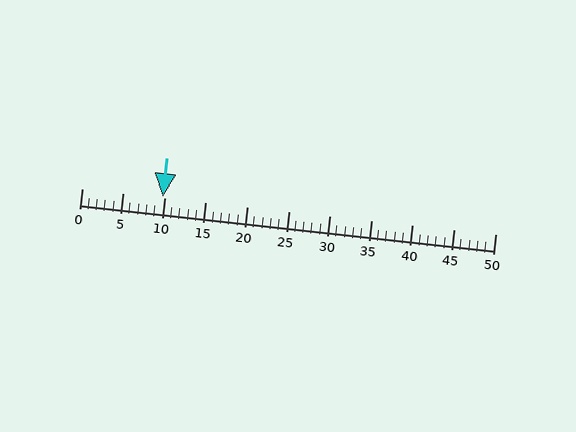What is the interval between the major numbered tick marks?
The major tick marks are spaced 5 units apart.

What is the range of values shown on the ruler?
The ruler shows values from 0 to 50.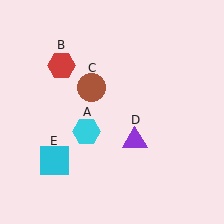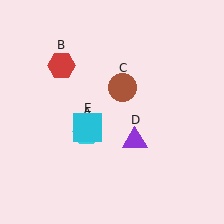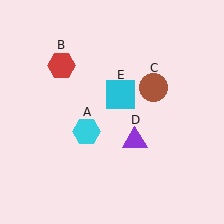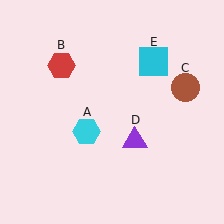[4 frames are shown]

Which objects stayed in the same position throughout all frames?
Cyan hexagon (object A) and red hexagon (object B) and purple triangle (object D) remained stationary.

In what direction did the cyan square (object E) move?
The cyan square (object E) moved up and to the right.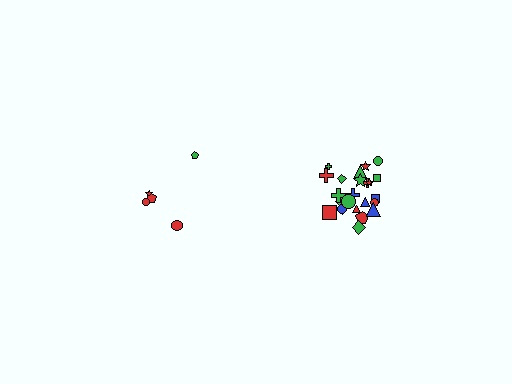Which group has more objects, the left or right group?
The right group.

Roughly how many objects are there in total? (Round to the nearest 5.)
Roughly 30 objects in total.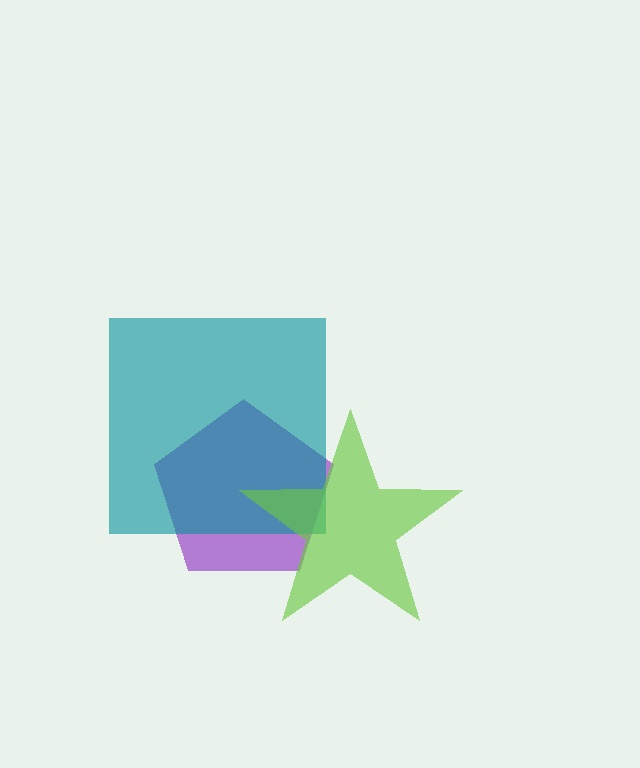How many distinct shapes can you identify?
There are 3 distinct shapes: a purple pentagon, a teal square, a lime star.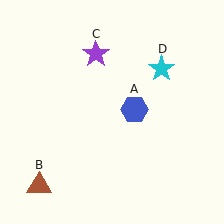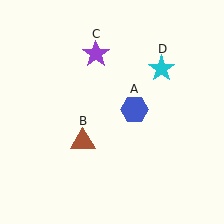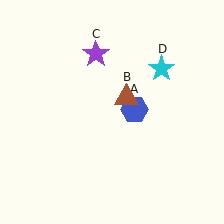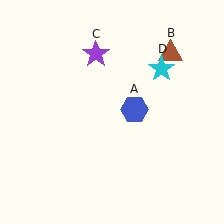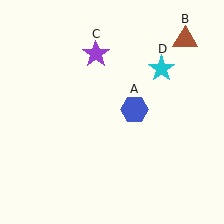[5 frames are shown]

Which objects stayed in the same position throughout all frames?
Blue hexagon (object A) and purple star (object C) and cyan star (object D) remained stationary.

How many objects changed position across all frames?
1 object changed position: brown triangle (object B).